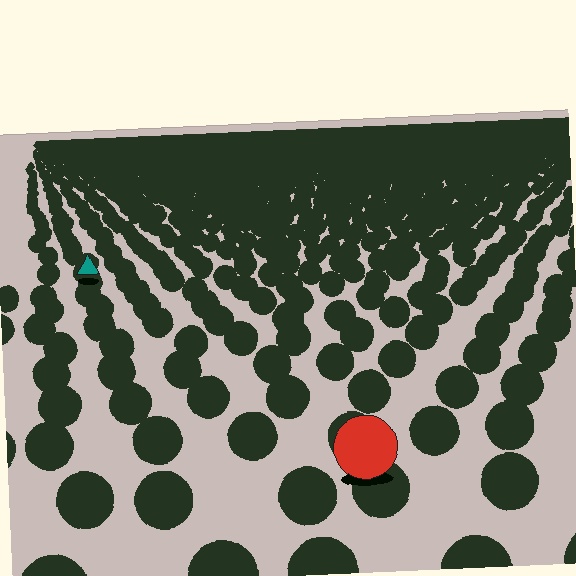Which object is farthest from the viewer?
The teal triangle is farthest from the viewer. It appears smaller and the ground texture around it is denser.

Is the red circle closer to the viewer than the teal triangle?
Yes. The red circle is closer — you can tell from the texture gradient: the ground texture is coarser near it.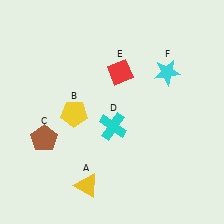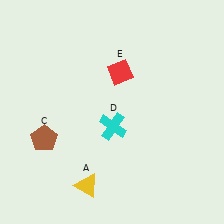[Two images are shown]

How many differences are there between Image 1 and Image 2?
There are 2 differences between the two images.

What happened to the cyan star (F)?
The cyan star (F) was removed in Image 2. It was in the top-right area of Image 1.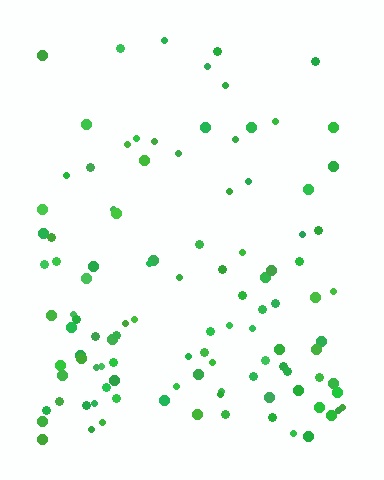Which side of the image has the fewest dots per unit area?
The top.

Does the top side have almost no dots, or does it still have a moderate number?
Still a moderate number, just noticeably fewer than the bottom.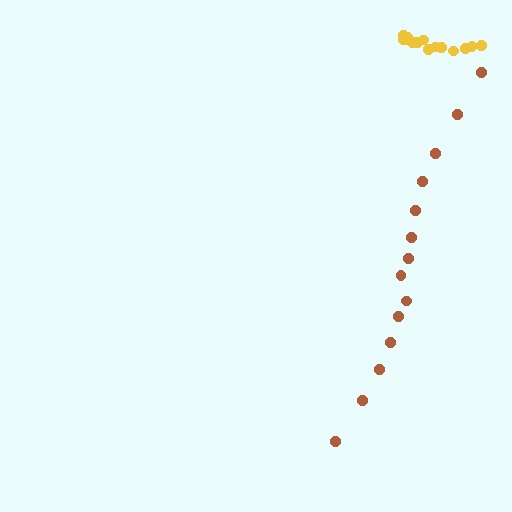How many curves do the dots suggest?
There are 2 distinct paths.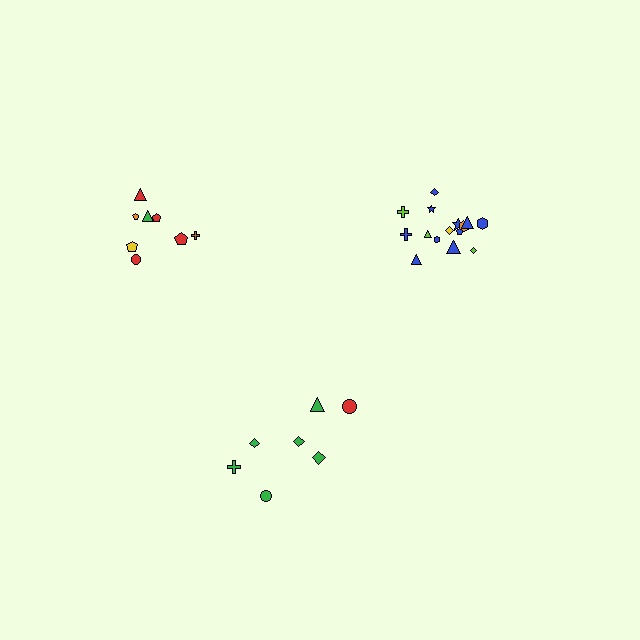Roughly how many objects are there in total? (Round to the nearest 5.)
Roughly 30 objects in total.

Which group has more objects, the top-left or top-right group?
The top-right group.